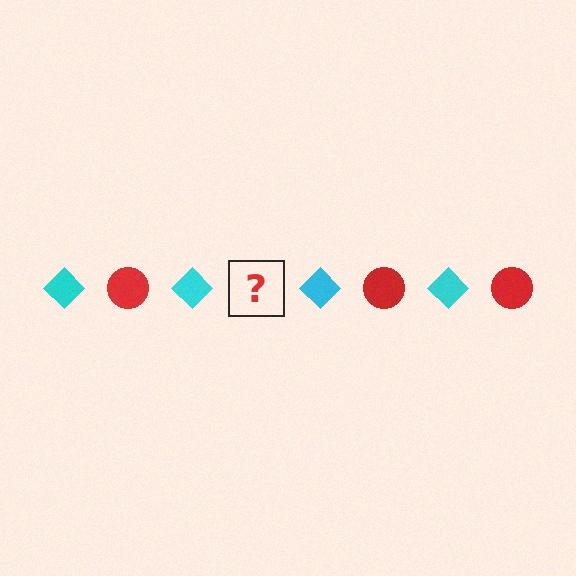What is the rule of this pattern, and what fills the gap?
The rule is that the pattern alternates between cyan diamond and red circle. The gap should be filled with a red circle.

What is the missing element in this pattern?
The missing element is a red circle.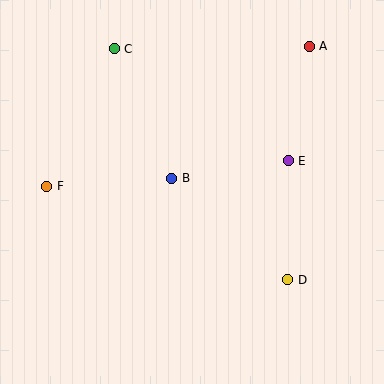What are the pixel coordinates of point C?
Point C is at (114, 49).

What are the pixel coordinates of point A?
Point A is at (309, 46).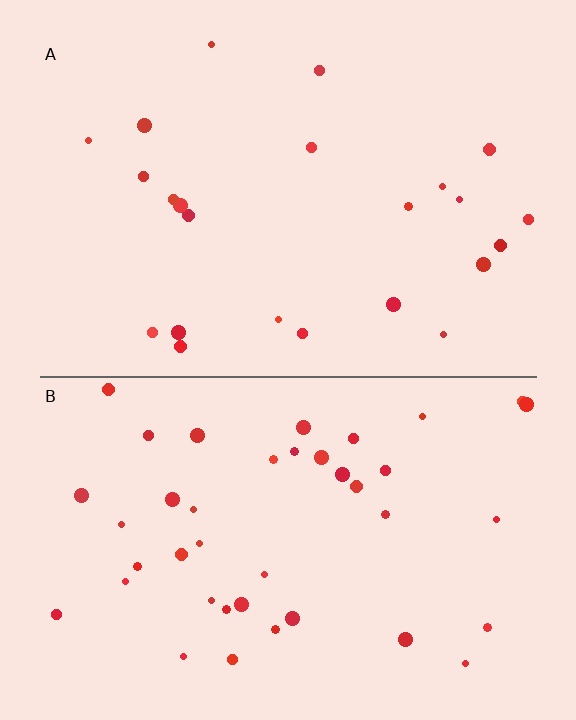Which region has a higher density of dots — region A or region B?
B (the bottom).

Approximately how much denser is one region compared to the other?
Approximately 1.7× — region B over region A.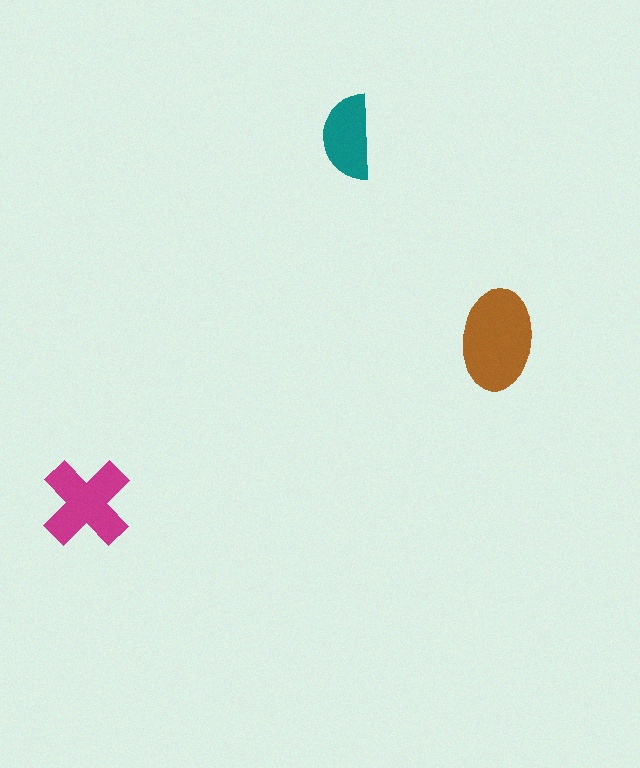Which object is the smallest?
The teal semicircle.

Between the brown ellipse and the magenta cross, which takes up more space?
The brown ellipse.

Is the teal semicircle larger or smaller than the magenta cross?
Smaller.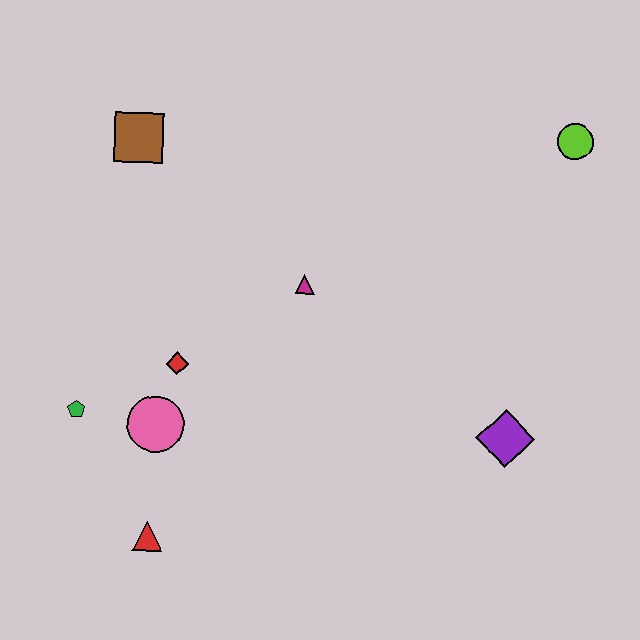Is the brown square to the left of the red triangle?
Yes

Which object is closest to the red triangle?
The pink circle is closest to the red triangle.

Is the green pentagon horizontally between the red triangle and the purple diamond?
No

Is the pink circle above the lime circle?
No